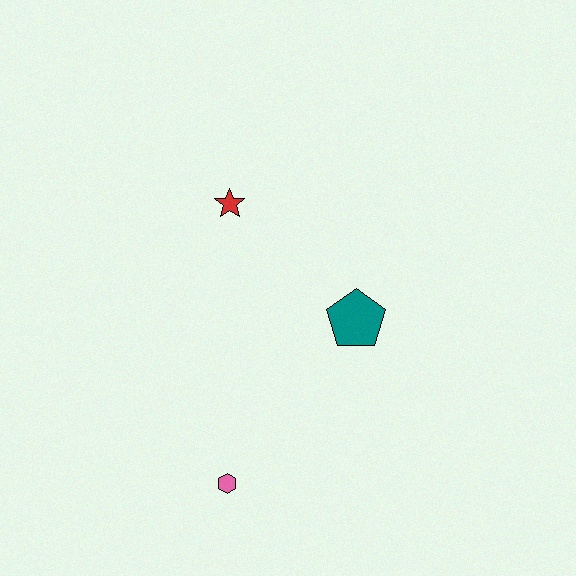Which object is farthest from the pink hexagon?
The red star is farthest from the pink hexagon.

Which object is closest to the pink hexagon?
The teal pentagon is closest to the pink hexagon.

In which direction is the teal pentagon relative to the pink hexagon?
The teal pentagon is above the pink hexagon.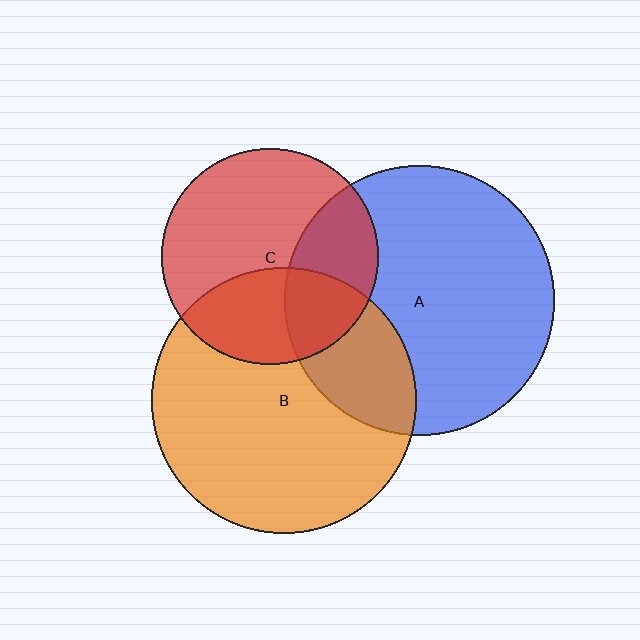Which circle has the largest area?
Circle A (blue).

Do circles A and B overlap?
Yes.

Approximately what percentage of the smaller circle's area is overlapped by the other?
Approximately 25%.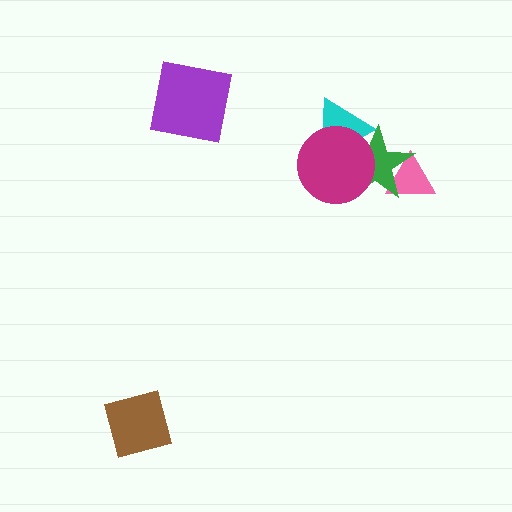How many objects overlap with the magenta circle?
2 objects overlap with the magenta circle.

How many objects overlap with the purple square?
0 objects overlap with the purple square.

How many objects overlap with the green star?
3 objects overlap with the green star.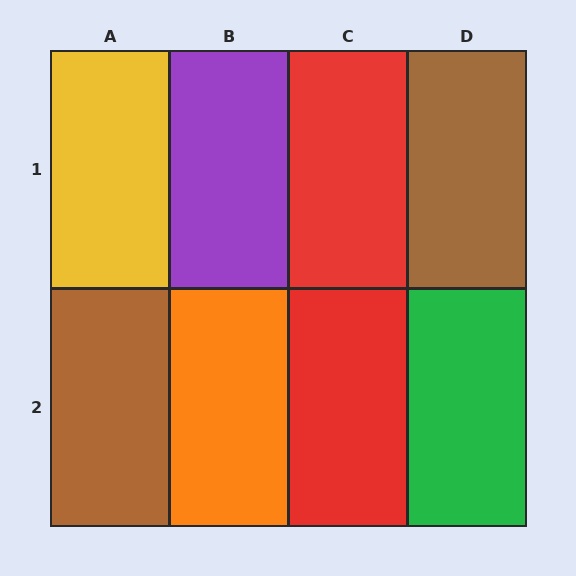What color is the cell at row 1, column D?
Brown.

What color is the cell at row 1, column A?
Yellow.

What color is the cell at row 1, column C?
Red.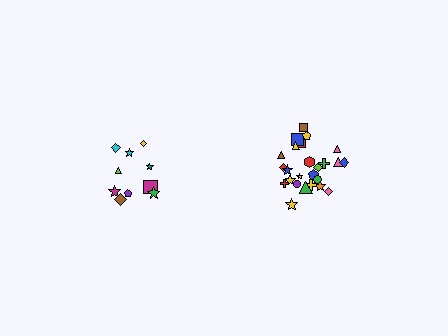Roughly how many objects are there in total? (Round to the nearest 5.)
Roughly 35 objects in total.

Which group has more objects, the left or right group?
The right group.